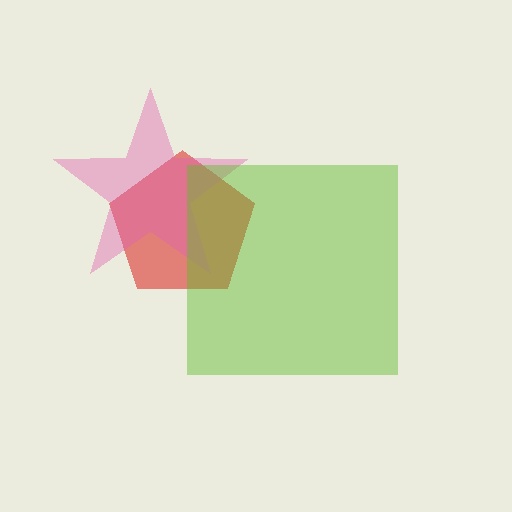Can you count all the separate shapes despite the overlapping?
Yes, there are 3 separate shapes.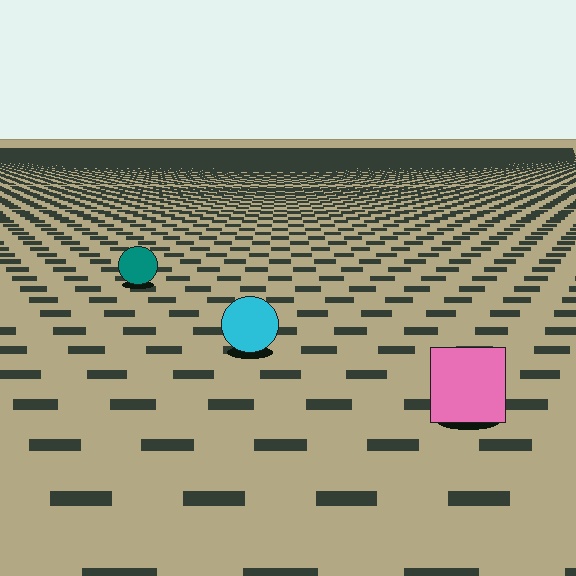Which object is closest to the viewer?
The pink square is closest. The texture marks near it are larger and more spread out.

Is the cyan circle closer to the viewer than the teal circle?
Yes. The cyan circle is closer — you can tell from the texture gradient: the ground texture is coarser near it.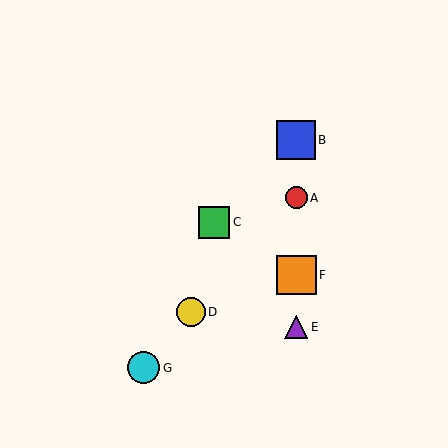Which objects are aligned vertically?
Objects A, B, E, F are aligned vertically.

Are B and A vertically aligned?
Yes, both are at x≈296.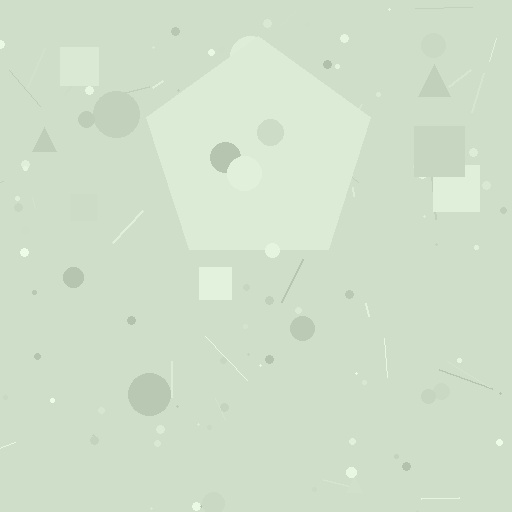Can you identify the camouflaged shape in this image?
The camouflaged shape is a pentagon.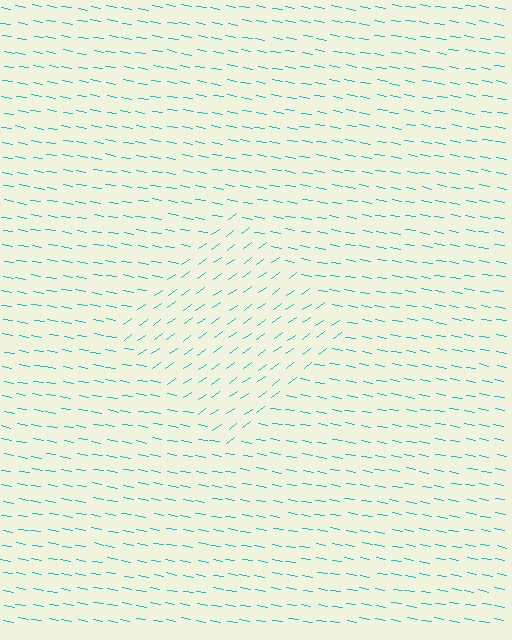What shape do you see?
I see a diamond.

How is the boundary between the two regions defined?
The boundary is defined purely by a change in line orientation (approximately 45 degrees difference). All lines are the same color and thickness.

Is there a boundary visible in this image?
Yes, there is a texture boundary formed by a change in line orientation.